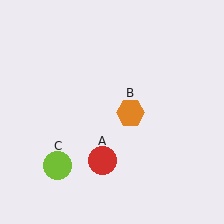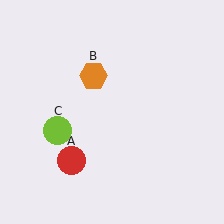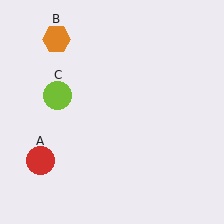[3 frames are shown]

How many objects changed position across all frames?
3 objects changed position: red circle (object A), orange hexagon (object B), lime circle (object C).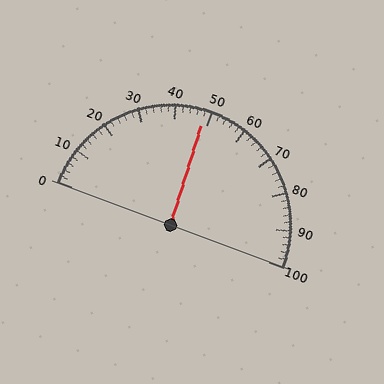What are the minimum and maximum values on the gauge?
The gauge ranges from 0 to 100.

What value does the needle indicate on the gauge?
The needle indicates approximately 48.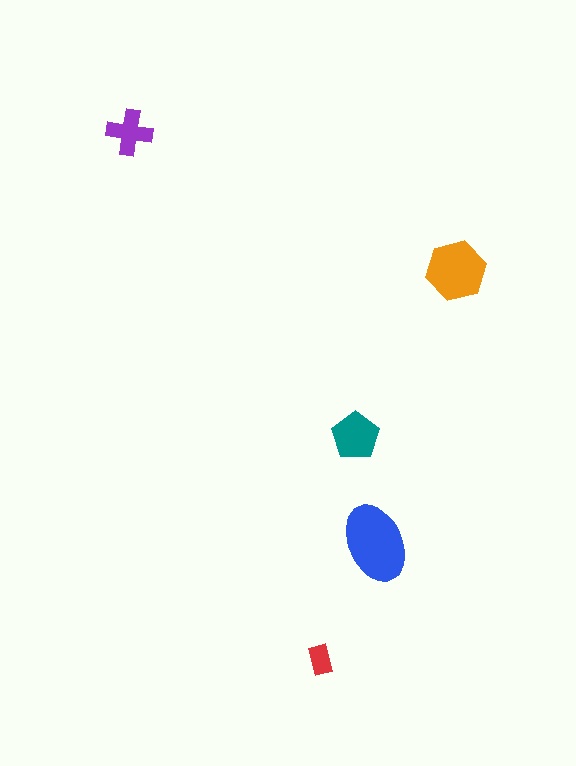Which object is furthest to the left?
The purple cross is leftmost.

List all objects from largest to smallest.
The blue ellipse, the orange hexagon, the teal pentagon, the purple cross, the red rectangle.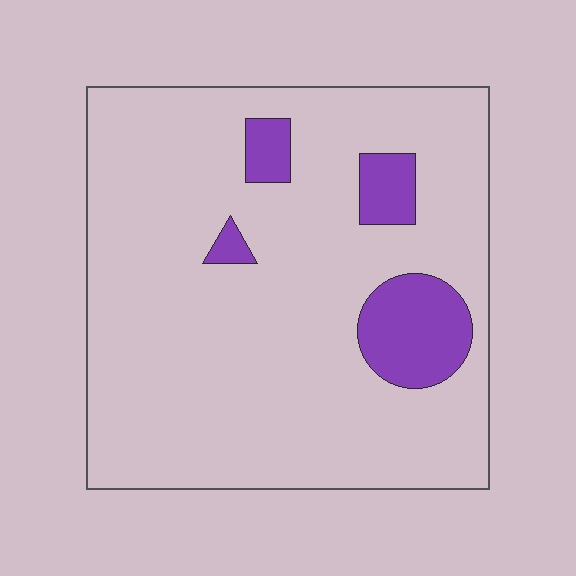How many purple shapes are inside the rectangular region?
4.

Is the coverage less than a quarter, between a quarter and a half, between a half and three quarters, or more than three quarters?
Less than a quarter.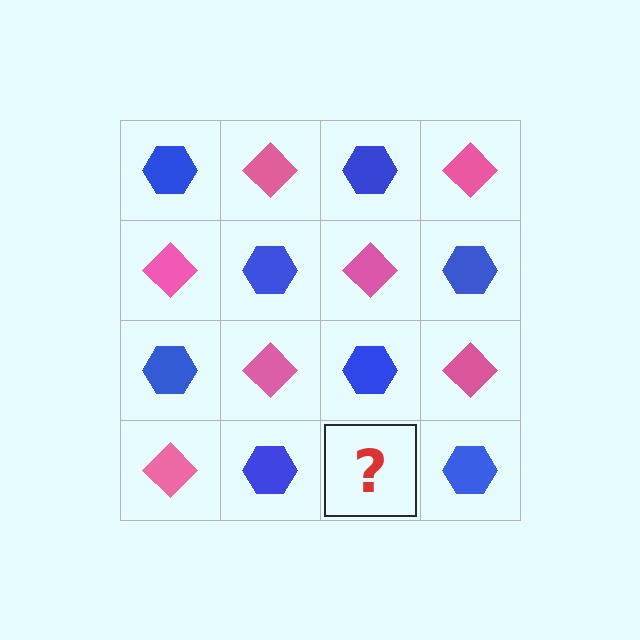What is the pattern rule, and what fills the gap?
The rule is that it alternates blue hexagon and pink diamond in a checkerboard pattern. The gap should be filled with a pink diamond.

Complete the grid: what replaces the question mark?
The question mark should be replaced with a pink diamond.